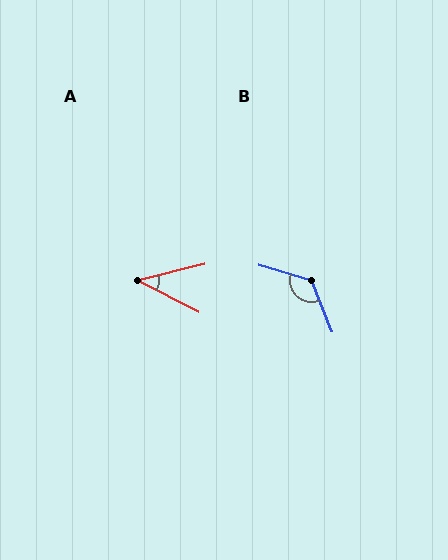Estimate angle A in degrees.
Approximately 41 degrees.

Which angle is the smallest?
A, at approximately 41 degrees.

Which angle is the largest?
B, at approximately 128 degrees.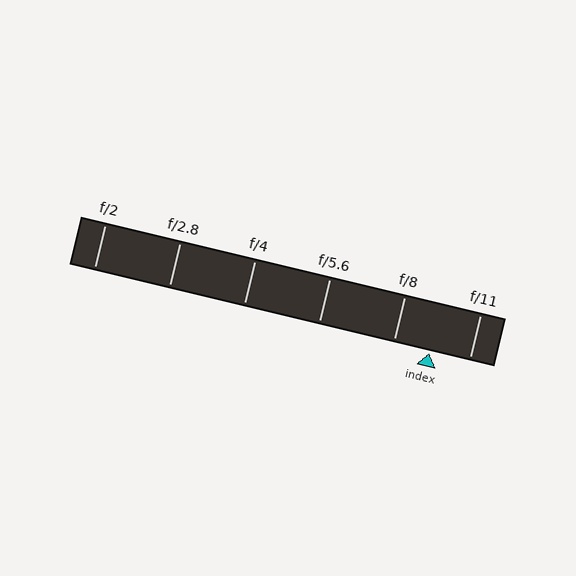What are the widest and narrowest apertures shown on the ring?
The widest aperture shown is f/2 and the narrowest is f/11.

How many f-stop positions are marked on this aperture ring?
There are 6 f-stop positions marked.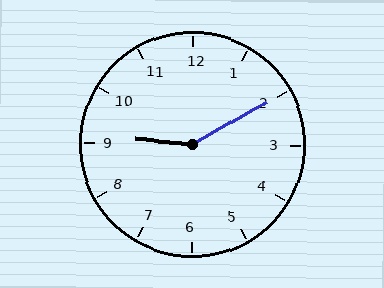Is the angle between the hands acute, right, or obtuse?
It is obtuse.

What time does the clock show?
9:10.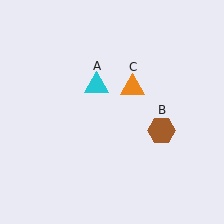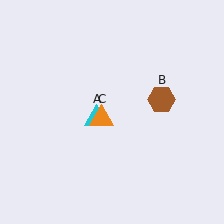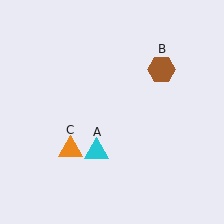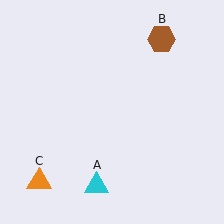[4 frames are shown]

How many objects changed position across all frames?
3 objects changed position: cyan triangle (object A), brown hexagon (object B), orange triangle (object C).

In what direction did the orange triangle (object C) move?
The orange triangle (object C) moved down and to the left.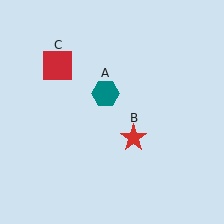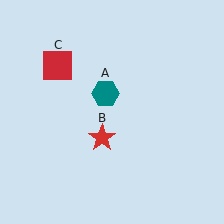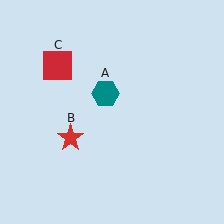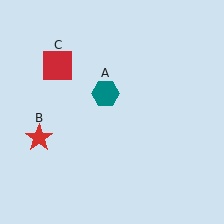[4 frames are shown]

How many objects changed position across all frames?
1 object changed position: red star (object B).